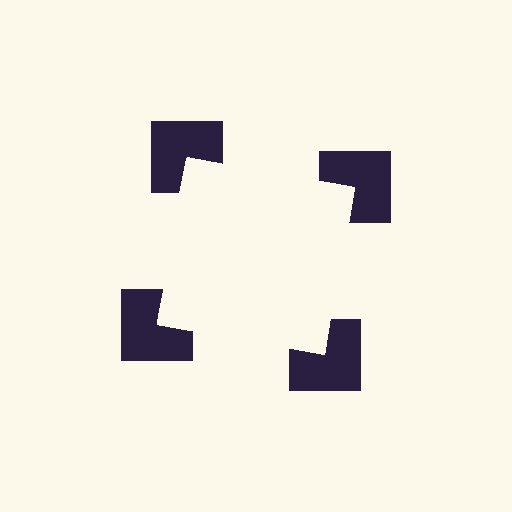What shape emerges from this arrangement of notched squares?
An illusory square — its edges are inferred from the aligned wedge cuts in the notched squares, not physically drawn.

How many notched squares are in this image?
There are 4 — one at each vertex of the illusory square.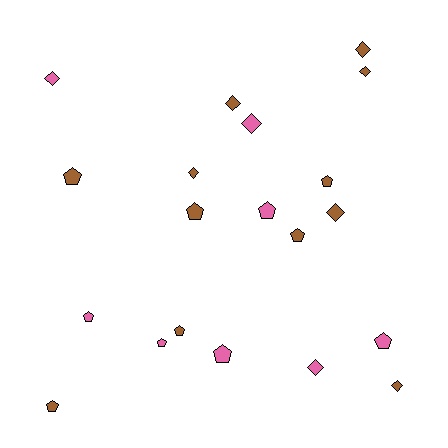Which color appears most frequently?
Brown, with 12 objects.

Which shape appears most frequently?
Pentagon, with 11 objects.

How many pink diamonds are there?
There are 3 pink diamonds.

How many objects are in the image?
There are 20 objects.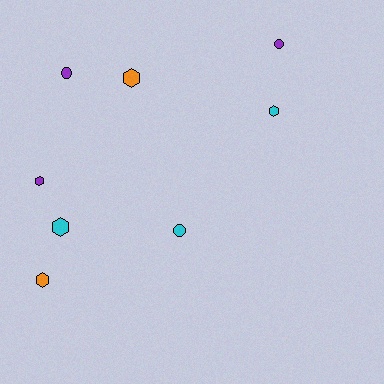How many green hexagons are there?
There are no green hexagons.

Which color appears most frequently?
Cyan, with 3 objects.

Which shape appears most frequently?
Hexagon, with 5 objects.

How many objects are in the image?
There are 8 objects.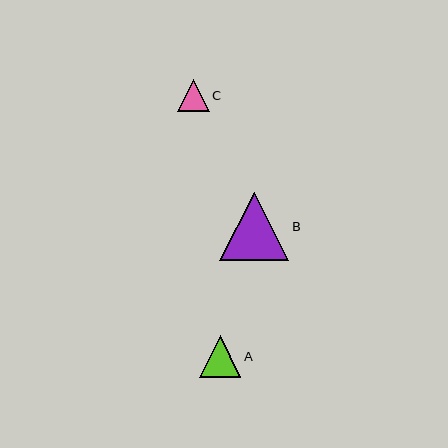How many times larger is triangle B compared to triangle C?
Triangle B is approximately 2.2 times the size of triangle C.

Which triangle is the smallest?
Triangle C is the smallest with a size of approximately 31 pixels.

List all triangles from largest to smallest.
From largest to smallest: B, A, C.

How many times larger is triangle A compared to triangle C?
Triangle A is approximately 1.3 times the size of triangle C.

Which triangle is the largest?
Triangle B is the largest with a size of approximately 69 pixels.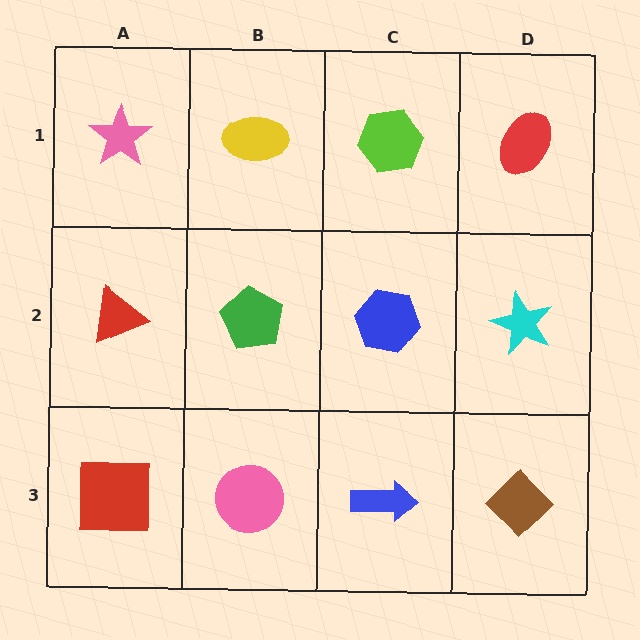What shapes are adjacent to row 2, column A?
A pink star (row 1, column A), a red square (row 3, column A), a green pentagon (row 2, column B).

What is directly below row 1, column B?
A green pentagon.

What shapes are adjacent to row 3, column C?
A blue hexagon (row 2, column C), a pink circle (row 3, column B), a brown diamond (row 3, column D).